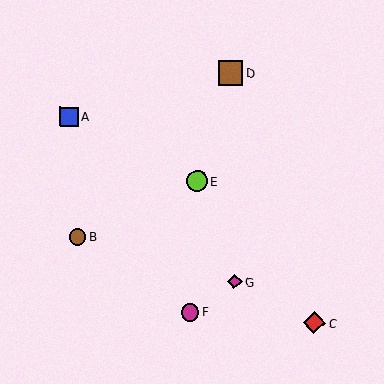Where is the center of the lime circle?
The center of the lime circle is at (197, 181).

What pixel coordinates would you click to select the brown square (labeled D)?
Click at (231, 73) to select the brown square D.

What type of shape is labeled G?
Shape G is a magenta diamond.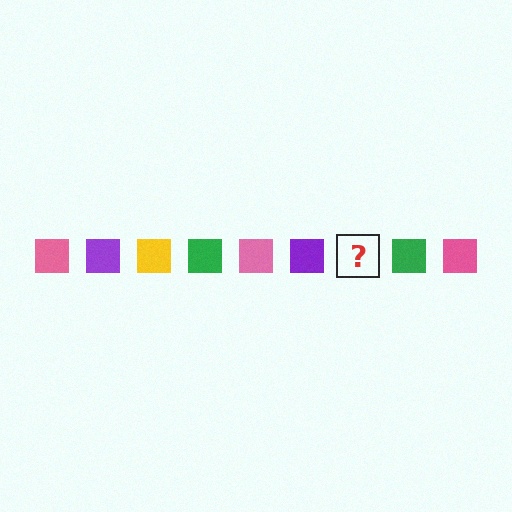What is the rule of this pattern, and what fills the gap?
The rule is that the pattern cycles through pink, purple, yellow, green squares. The gap should be filled with a yellow square.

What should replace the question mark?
The question mark should be replaced with a yellow square.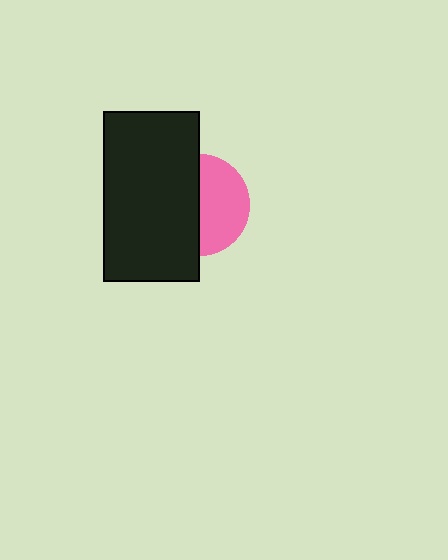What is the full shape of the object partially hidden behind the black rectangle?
The partially hidden object is a pink circle.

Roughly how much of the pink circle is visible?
About half of it is visible (roughly 50%).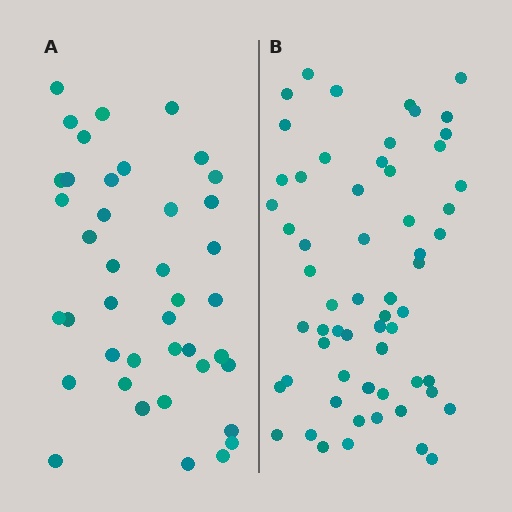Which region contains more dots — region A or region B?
Region B (the right region) has more dots.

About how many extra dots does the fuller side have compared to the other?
Region B has approximately 20 more dots than region A.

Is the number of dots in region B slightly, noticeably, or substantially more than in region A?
Region B has substantially more. The ratio is roughly 1.5 to 1.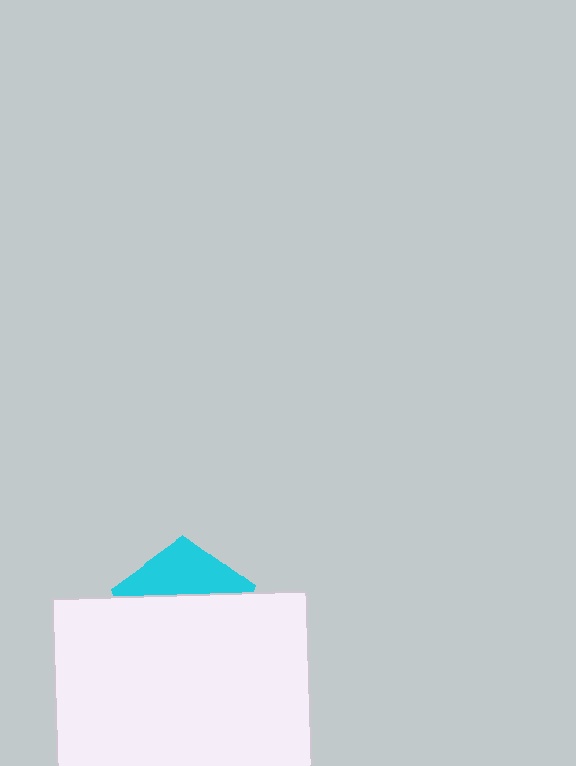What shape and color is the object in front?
The object in front is a white rectangle.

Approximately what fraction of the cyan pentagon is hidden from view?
Roughly 65% of the cyan pentagon is hidden behind the white rectangle.